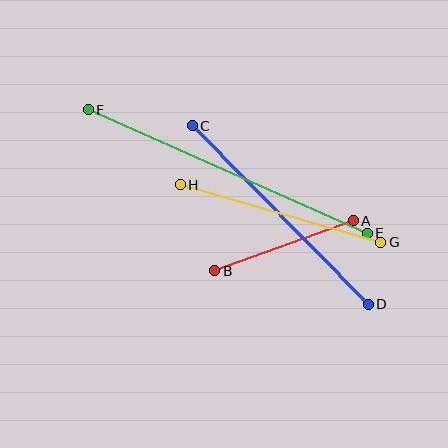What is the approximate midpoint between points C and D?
The midpoint is at approximately (280, 215) pixels.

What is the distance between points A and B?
The distance is approximately 148 pixels.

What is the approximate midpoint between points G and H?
The midpoint is at approximately (281, 214) pixels.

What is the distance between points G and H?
The distance is approximately 209 pixels.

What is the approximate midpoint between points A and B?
The midpoint is at approximately (284, 246) pixels.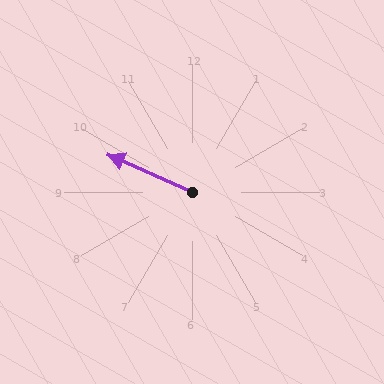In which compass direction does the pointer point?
Northwest.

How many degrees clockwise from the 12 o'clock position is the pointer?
Approximately 294 degrees.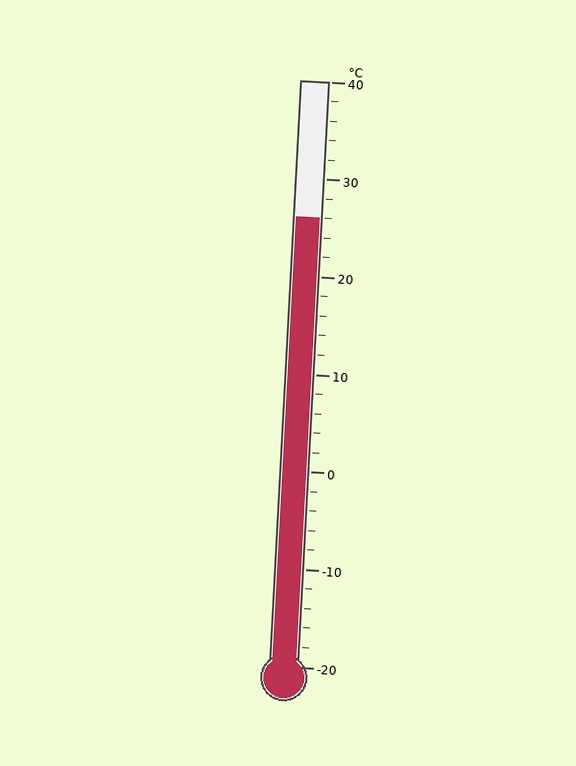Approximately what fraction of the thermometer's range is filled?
The thermometer is filled to approximately 75% of its range.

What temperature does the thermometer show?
The thermometer shows approximately 26°C.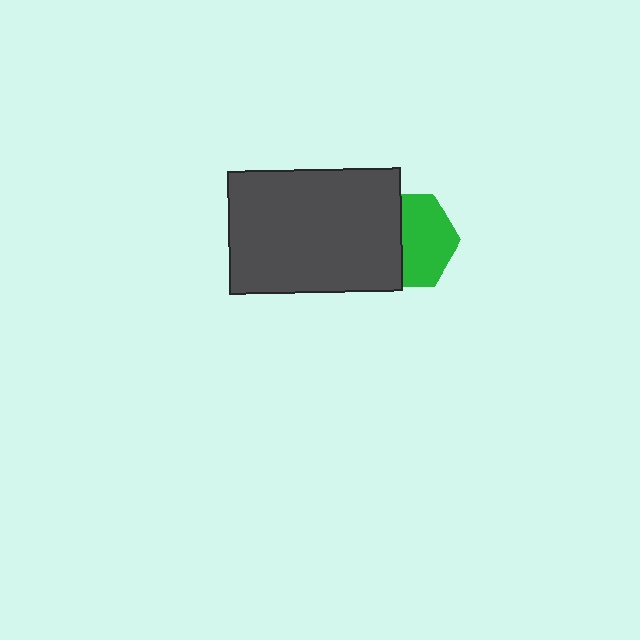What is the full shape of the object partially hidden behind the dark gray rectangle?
The partially hidden object is a green hexagon.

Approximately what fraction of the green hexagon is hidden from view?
Roughly 43% of the green hexagon is hidden behind the dark gray rectangle.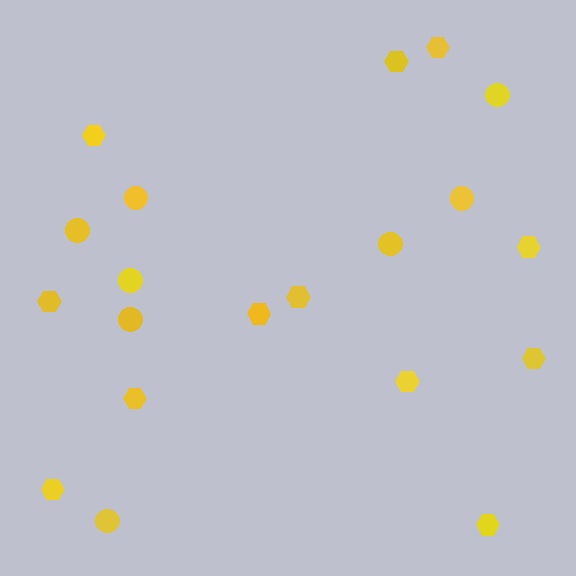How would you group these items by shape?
There are 2 groups: one group of circles (8) and one group of hexagons (12).